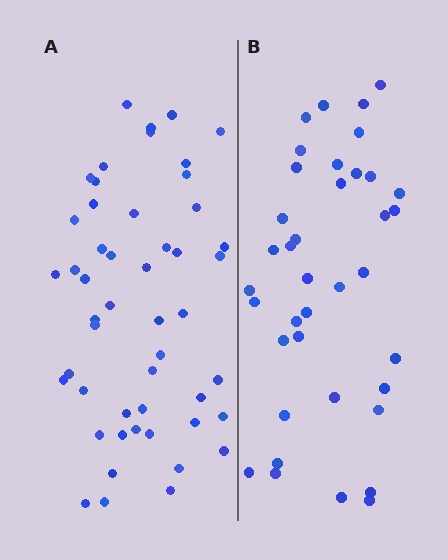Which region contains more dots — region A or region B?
Region A (the left region) has more dots.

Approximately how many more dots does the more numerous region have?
Region A has roughly 12 or so more dots than region B.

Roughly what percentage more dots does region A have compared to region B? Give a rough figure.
About 30% more.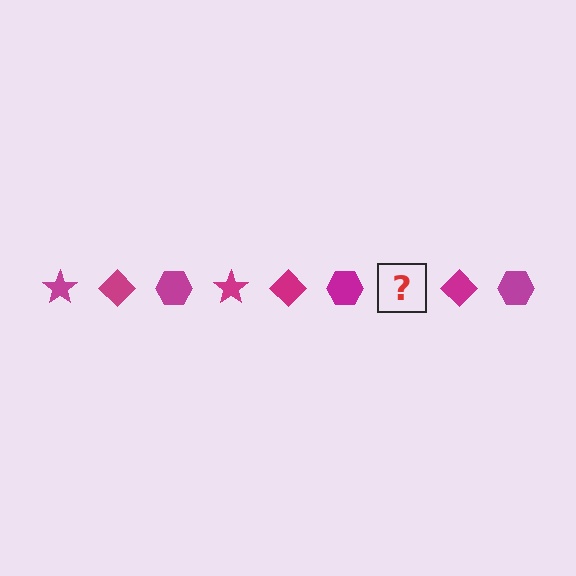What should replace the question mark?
The question mark should be replaced with a magenta star.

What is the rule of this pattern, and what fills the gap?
The rule is that the pattern cycles through star, diamond, hexagon shapes in magenta. The gap should be filled with a magenta star.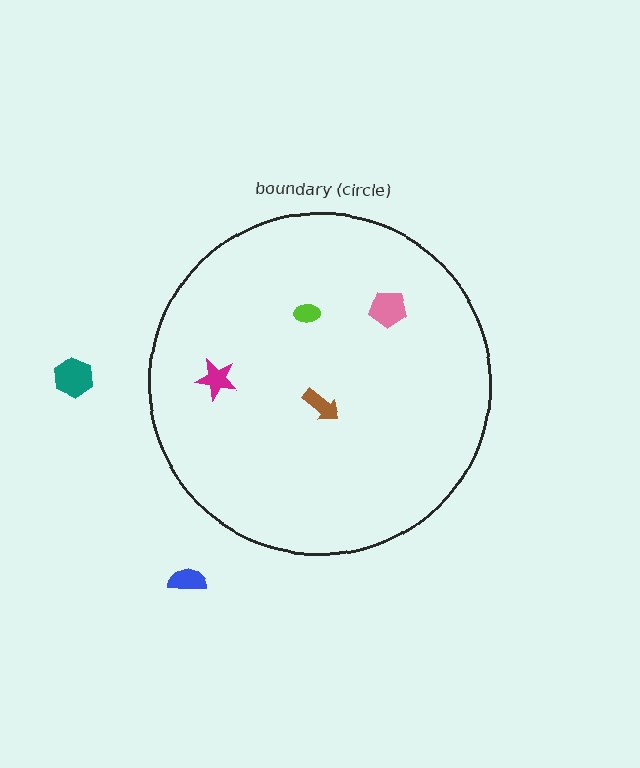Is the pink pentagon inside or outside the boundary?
Inside.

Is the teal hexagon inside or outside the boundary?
Outside.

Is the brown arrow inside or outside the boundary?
Inside.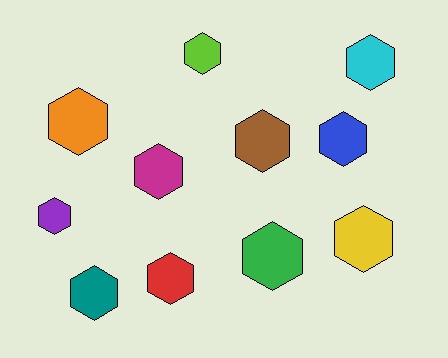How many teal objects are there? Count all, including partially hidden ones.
There is 1 teal object.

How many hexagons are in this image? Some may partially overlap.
There are 11 hexagons.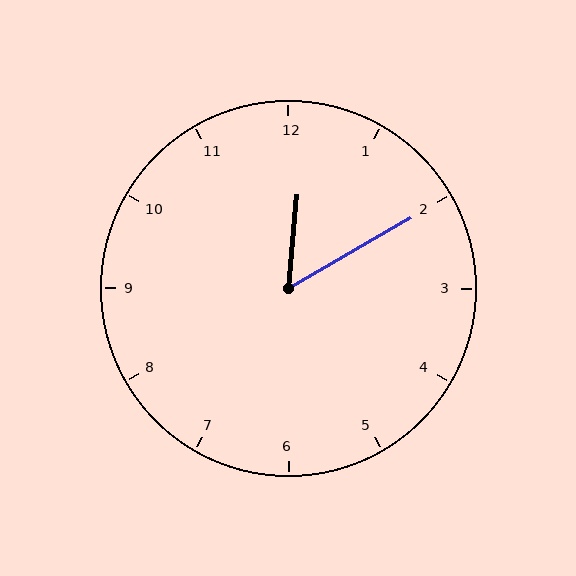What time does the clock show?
12:10.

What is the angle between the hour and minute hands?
Approximately 55 degrees.